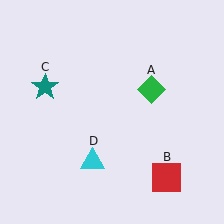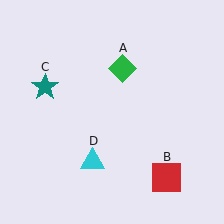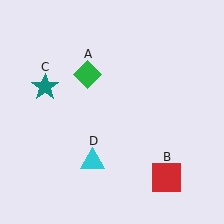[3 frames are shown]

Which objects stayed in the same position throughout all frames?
Red square (object B) and teal star (object C) and cyan triangle (object D) remained stationary.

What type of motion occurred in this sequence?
The green diamond (object A) rotated counterclockwise around the center of the scene.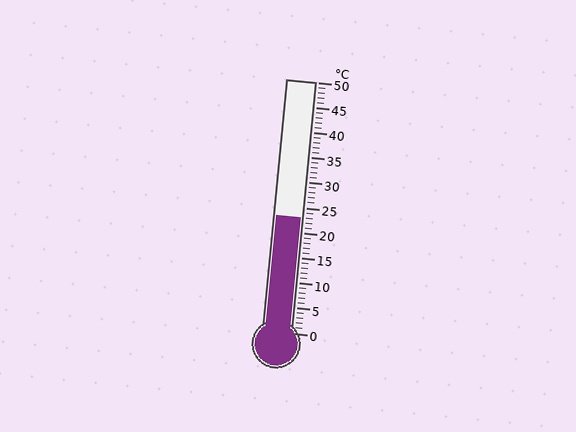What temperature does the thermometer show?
The thermometer shows approximately 23°C.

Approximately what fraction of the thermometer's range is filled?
The thermometer is filled to approximately 45% of its range.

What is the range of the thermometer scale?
The thermometer scale ranges from 0°C to 50°C.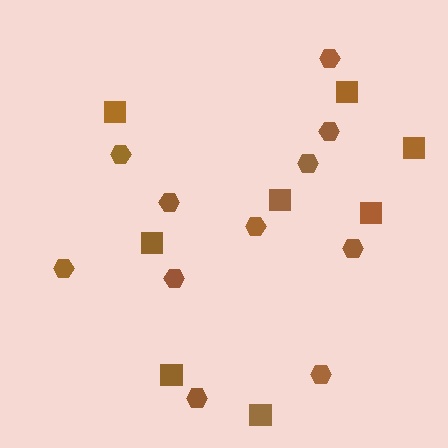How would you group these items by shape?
There are 2 groups: one group of hexagons (11) and one group of squares (8).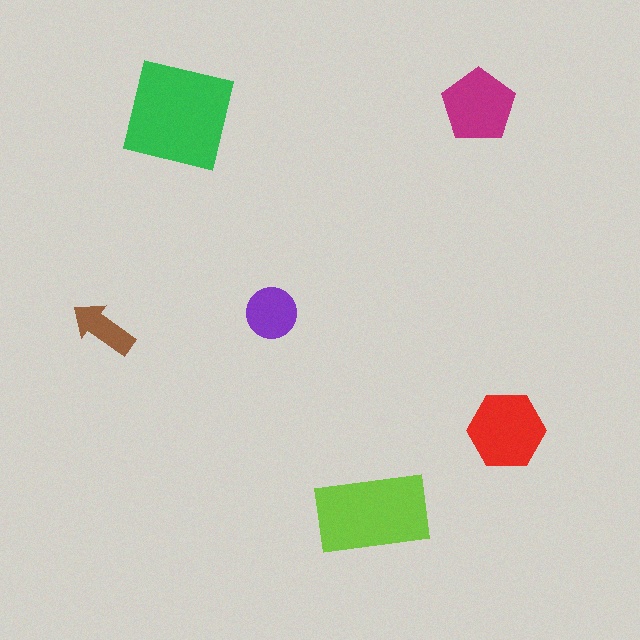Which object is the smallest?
The brown arrow.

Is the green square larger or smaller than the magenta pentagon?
Larger.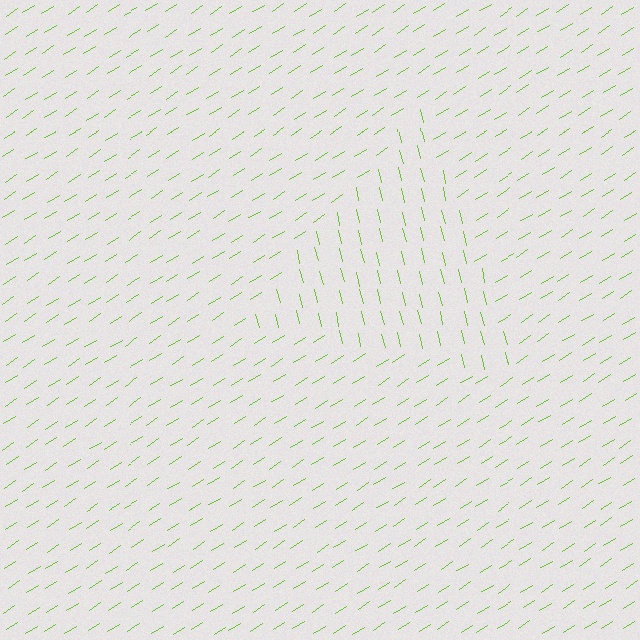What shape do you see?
I see a triangle.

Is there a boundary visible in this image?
Yes, there is a texture boundary formed by a change in line orientation.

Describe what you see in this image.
The image is filled with small lime line segments. A triangle region in the image has lines oriented differently from the surrounding lines, creating a visible texture boundary.